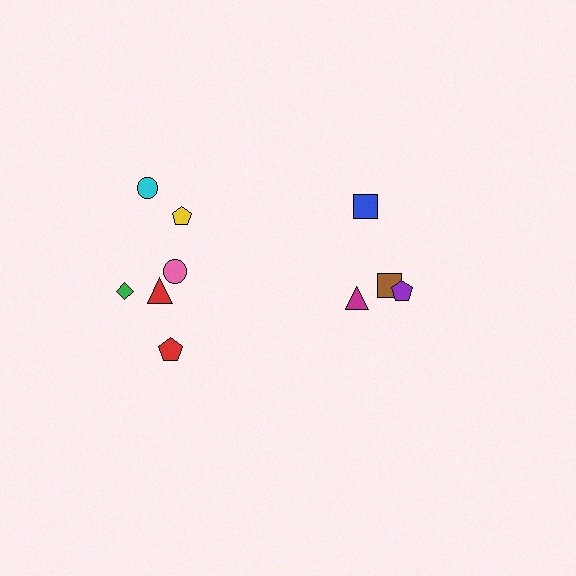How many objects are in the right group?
There are 4 objects.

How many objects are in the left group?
There are 6 objects.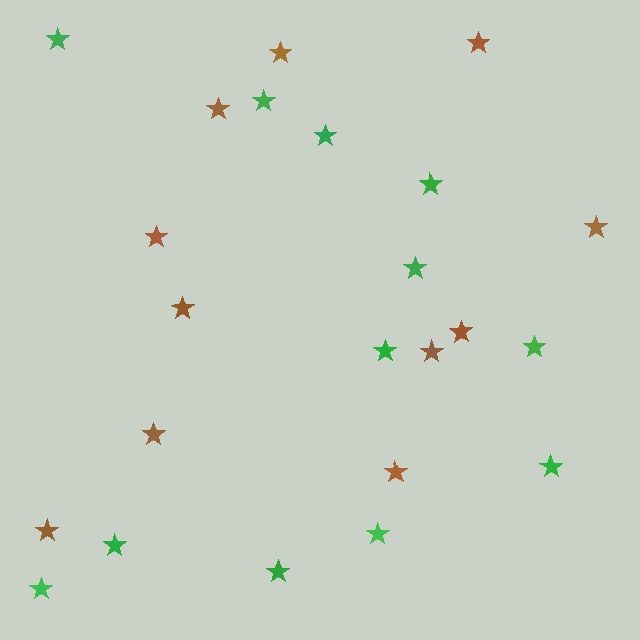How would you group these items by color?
There are 2 groups: one group of brown stars (11) and one group of green stars (12).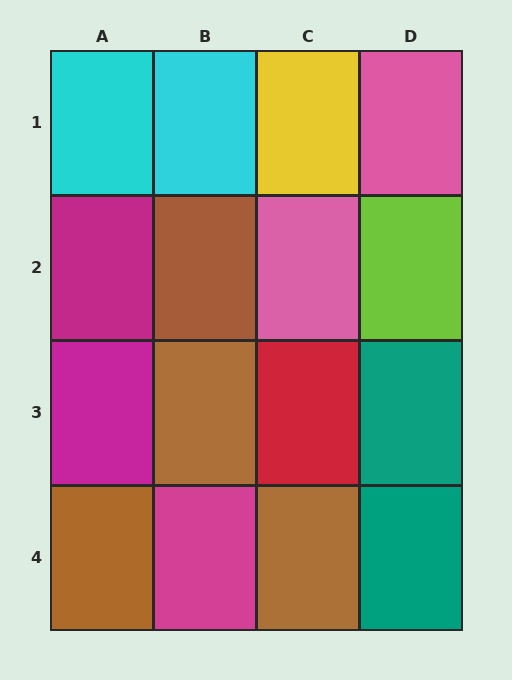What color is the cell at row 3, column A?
Magenta.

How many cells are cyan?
2 cells are cyan.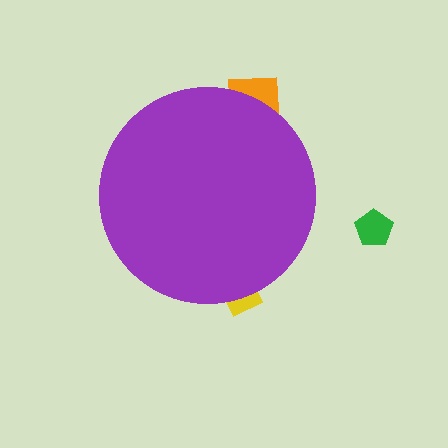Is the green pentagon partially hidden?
No, the green pentagon is fully visible.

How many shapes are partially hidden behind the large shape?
2 shapes are partially hidden.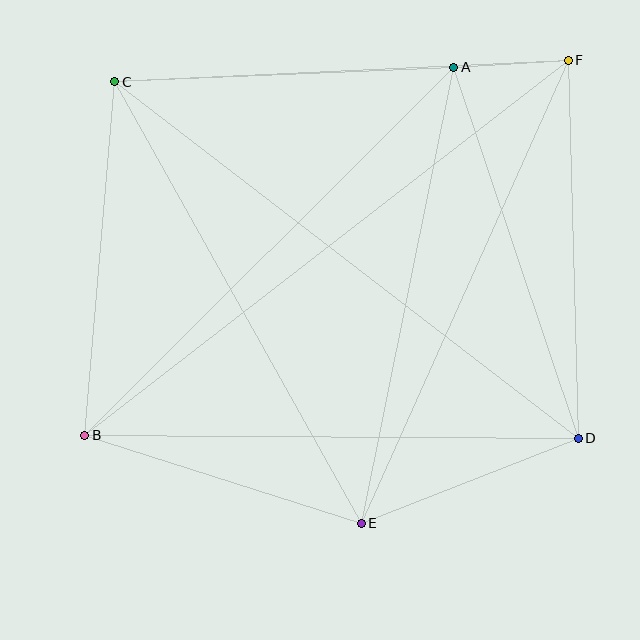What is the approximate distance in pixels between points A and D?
The distance between A and D is approximately 391 pixels.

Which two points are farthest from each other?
Points B and F are farthest from each other.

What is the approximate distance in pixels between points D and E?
The distance between D and E is approximately 233 pixels.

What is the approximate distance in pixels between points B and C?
The distance between B and C is approximately 355 pixels.